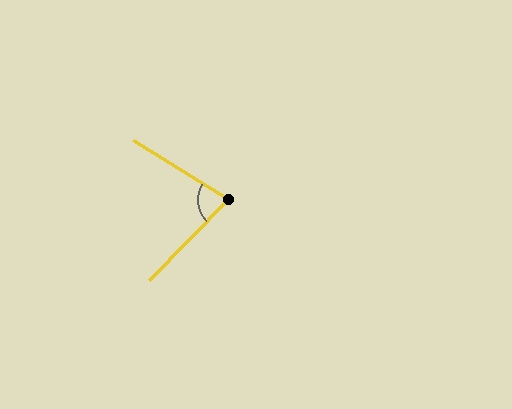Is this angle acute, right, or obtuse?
It is acute.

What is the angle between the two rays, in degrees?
Approximately 78 degrees.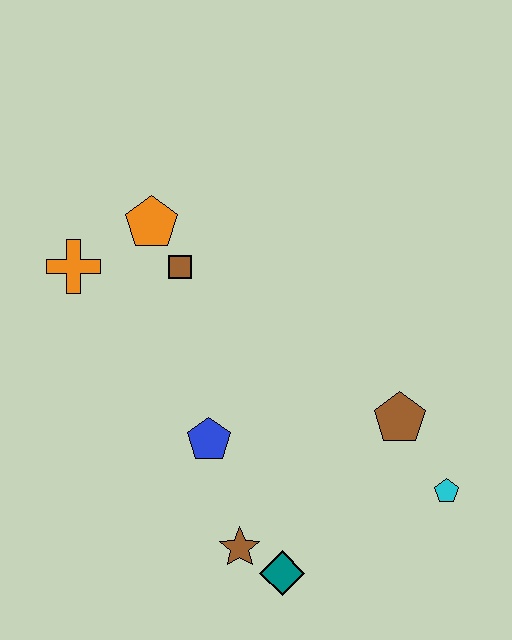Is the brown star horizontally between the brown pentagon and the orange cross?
Yes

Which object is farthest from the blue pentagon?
The cyan pentagon is farthest from the blue pentagon.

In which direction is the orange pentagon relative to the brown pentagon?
The orange pentagon is to the left of the brown pentagon.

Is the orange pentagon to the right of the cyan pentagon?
No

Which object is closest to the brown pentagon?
The cyan pentagon is closest to the brown pentagon.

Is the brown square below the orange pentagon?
Yes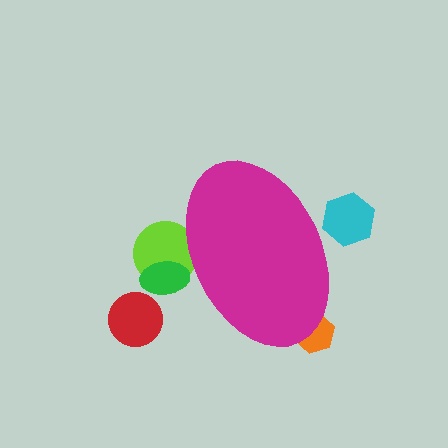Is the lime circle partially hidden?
Yes, the lime circle is partially hidden behind the magenta ellipse.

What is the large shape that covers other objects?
A magenta ellipse.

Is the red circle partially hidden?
No, the red circle is fully visible.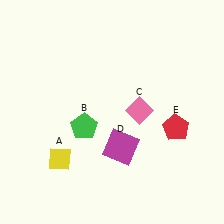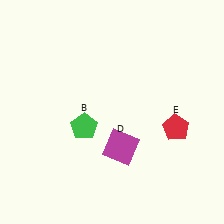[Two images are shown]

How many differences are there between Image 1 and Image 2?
There are 2 differences between the two images.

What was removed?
The pink diamond (C), the yellow diamond (A) were removed in Image 2.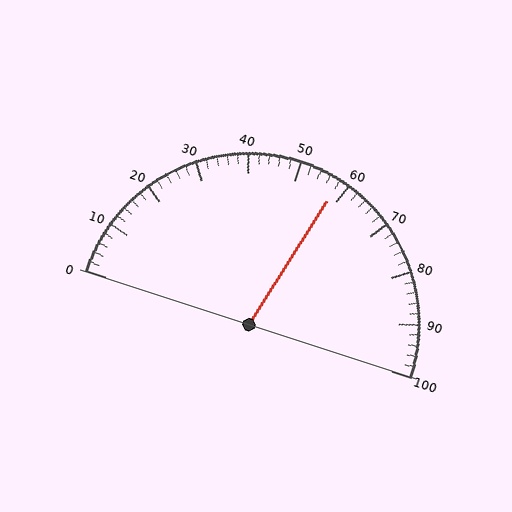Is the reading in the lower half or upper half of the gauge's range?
The reading is in the upper half of the range (0 to 100).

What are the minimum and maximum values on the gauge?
The gauge ranges from 0 to 100.